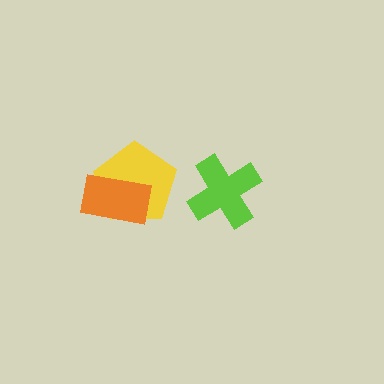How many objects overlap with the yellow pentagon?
1 object overlaps with the yellow pentagon.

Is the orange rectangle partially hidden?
No, no other shape covers it.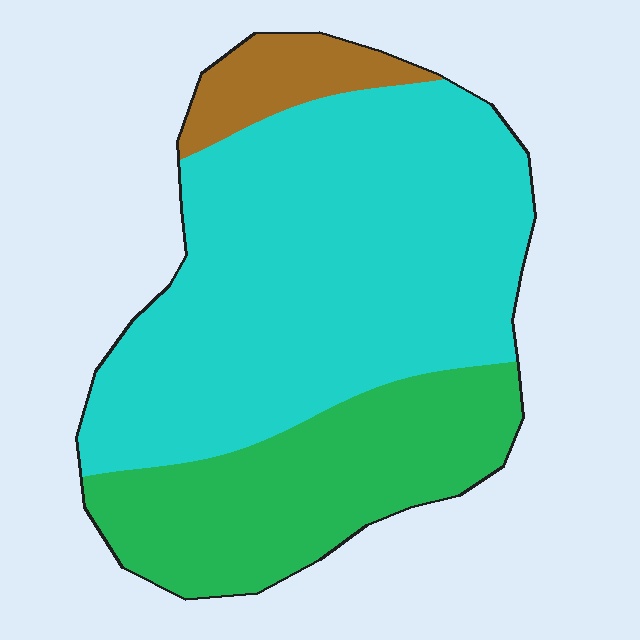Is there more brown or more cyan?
Cyan.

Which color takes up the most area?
Cyan, at roughly 65%.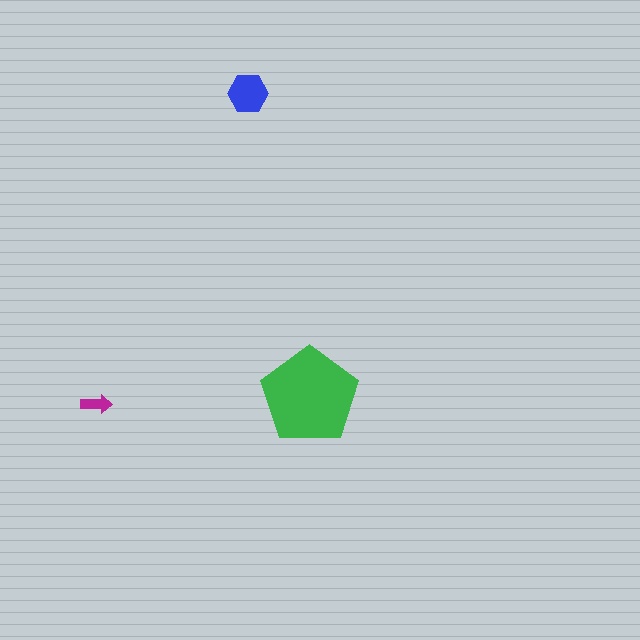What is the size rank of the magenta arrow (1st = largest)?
3rd.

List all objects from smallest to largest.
The magenta arrow, the blue hexagon, the green pentagon.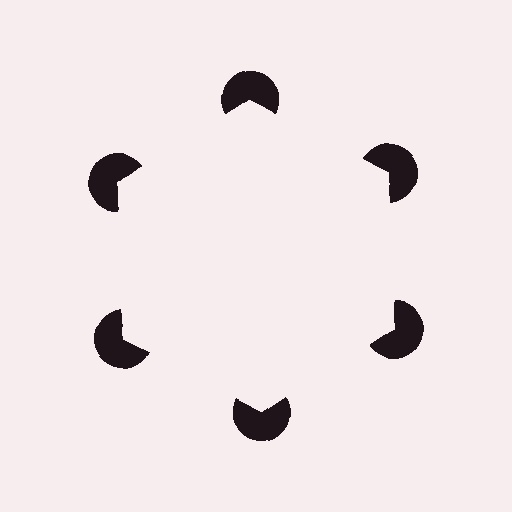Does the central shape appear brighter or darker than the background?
It typically appears slightly brighter than the background, even though no actual brightness change is drawn.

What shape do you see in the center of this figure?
An illusory hexagon — its edges are inferred from the aligned wedge cuts in the pac-man discs, not physically drawn.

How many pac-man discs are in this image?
There are 6 — one at each vertex of the illusory hexagon.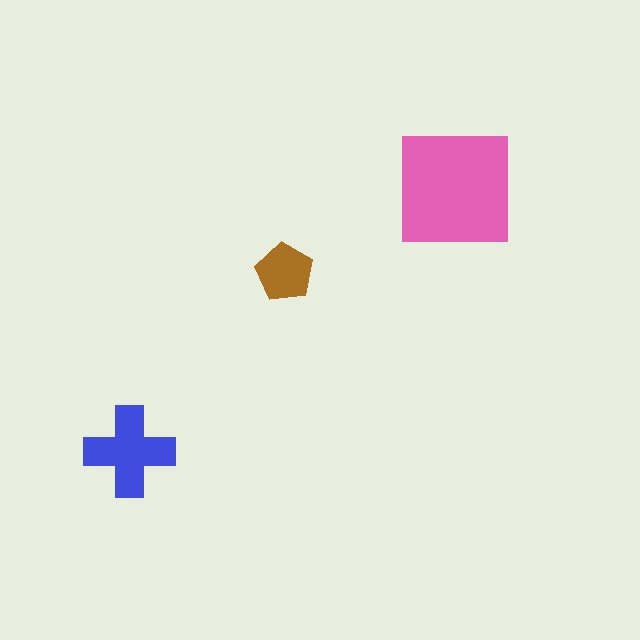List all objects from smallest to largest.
The brown pentagon, the blue cross, the pink square.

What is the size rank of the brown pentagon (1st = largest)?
3rd.